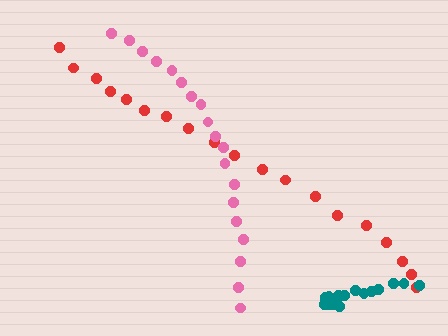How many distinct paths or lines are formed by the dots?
There are 3 distinct paths.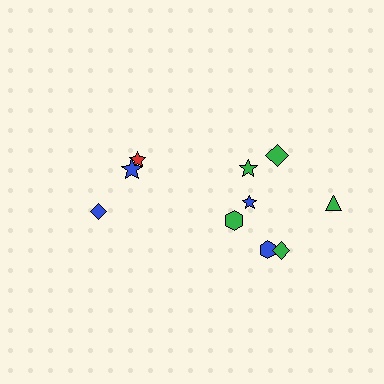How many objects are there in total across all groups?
There are 10 objects.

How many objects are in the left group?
There are 3 objects.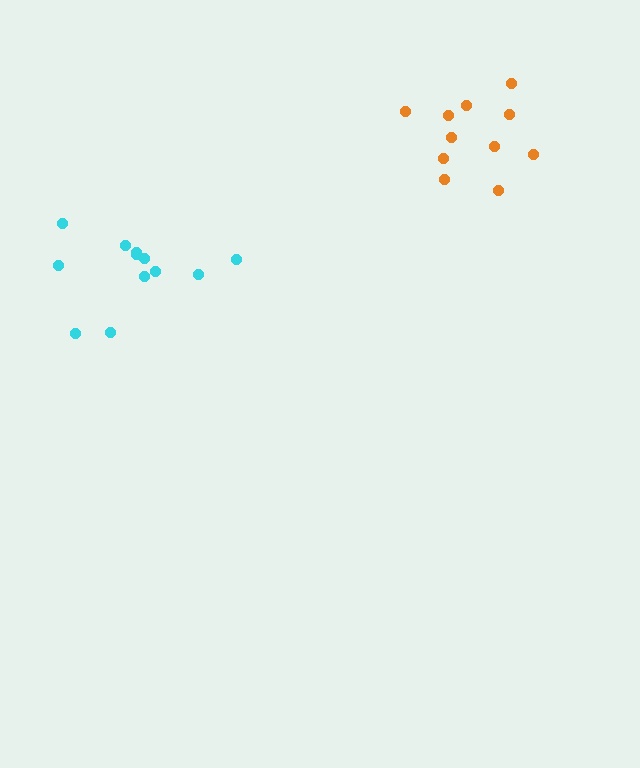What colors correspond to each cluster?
The clusters are colored: cyan, orange.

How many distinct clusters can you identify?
There are 2 distinct clusters.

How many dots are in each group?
Group 1: 12 dots, Group 2: 11 dots (23 total).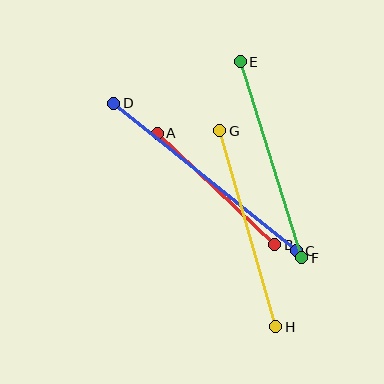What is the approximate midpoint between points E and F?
The midpoint is at approximately (271, 160) pixels.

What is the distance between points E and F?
The distance is approximately 205 pixels.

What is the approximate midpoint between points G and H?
The midpoint is at approximately (248, 229) pixels.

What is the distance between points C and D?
The distance is approximately 235 pixels.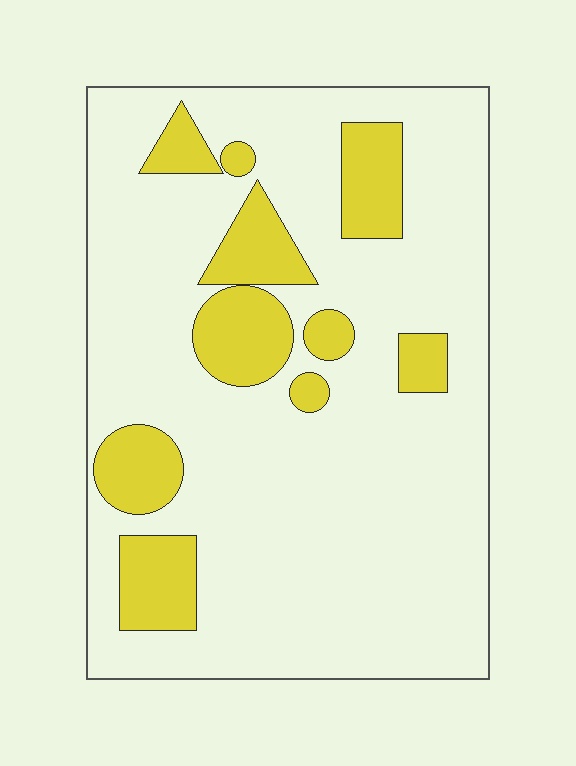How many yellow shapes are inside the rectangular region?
10.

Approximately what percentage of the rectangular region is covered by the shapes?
Approximately 20%.